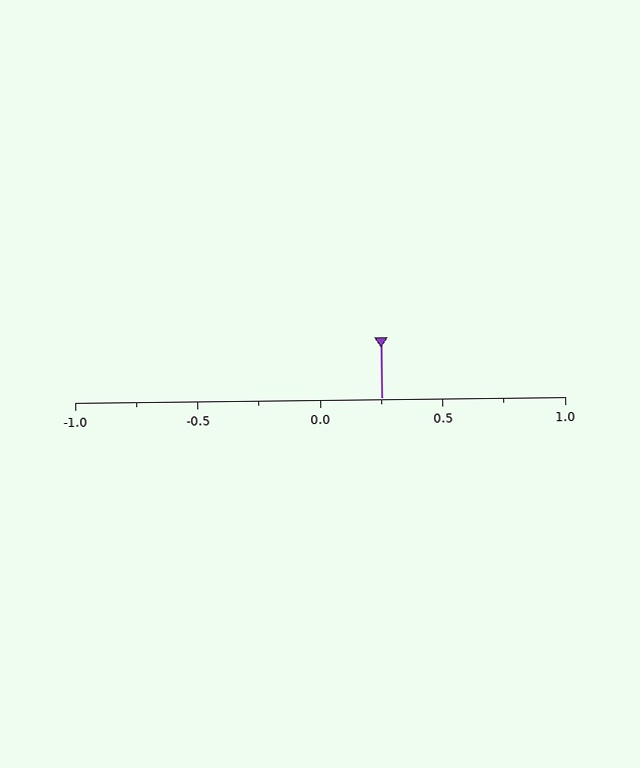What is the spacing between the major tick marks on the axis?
The major ticks are spaced 0.5 apart.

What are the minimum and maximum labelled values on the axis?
The axis runs from -1.0 to 1.0.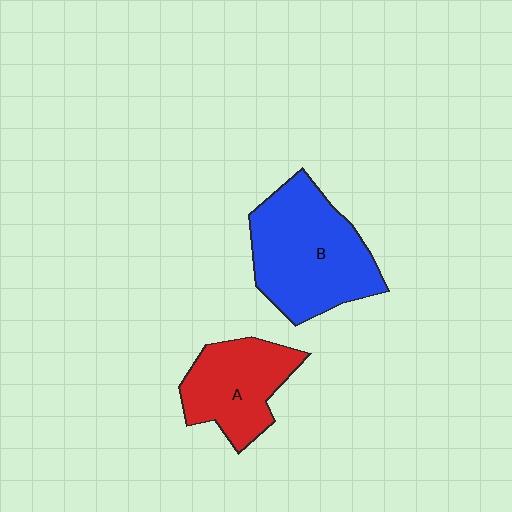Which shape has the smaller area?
Shape A (red).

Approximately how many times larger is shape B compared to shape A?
Approximately 1.5 times.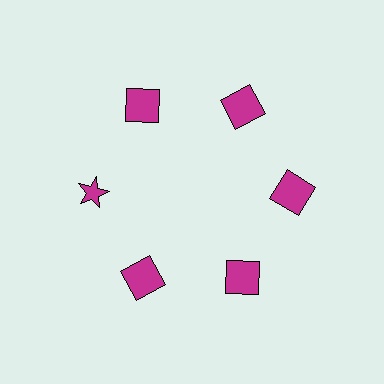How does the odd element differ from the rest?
It has a different shape: star instead of square.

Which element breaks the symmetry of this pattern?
The magenta star at roughly the 9 o'clock position breaks the symmetry. All other shapes are magenta squares.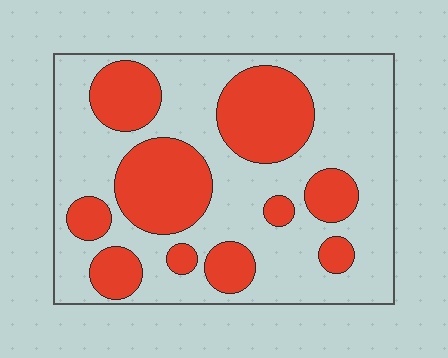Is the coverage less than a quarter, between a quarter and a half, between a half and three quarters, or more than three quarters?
Between a quarter and a half.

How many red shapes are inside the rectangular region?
10.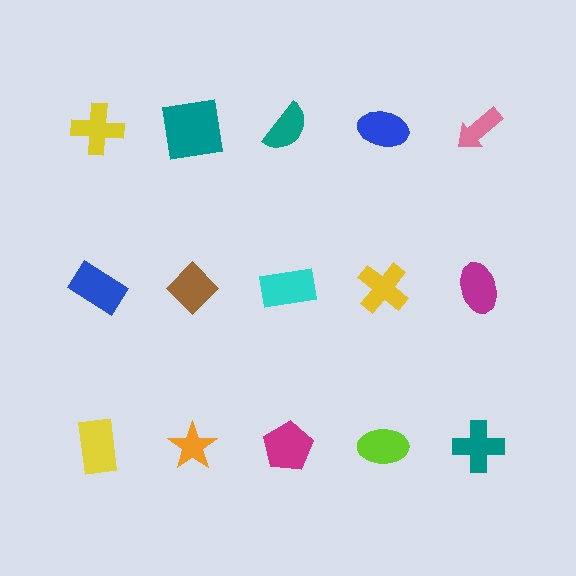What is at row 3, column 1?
A yellow rectangle.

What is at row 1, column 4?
A blue ellipse.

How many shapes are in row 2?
5 shapes.